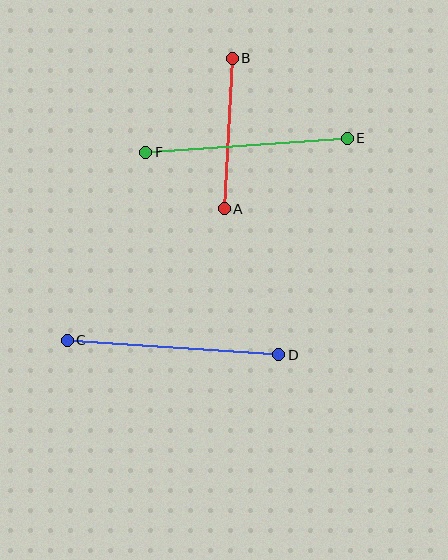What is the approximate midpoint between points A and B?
The midpoint is at approximately (228, 133) pixels.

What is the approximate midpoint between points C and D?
The midpoint is at approximately (173, 348) pixels.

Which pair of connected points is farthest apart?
Points C and D are farthest apart.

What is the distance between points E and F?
The distance is approximately 202 pixels.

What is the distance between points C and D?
The distance is approximately 212 pixels.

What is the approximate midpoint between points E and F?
The midpoint is at approximately (247, 145) pixels.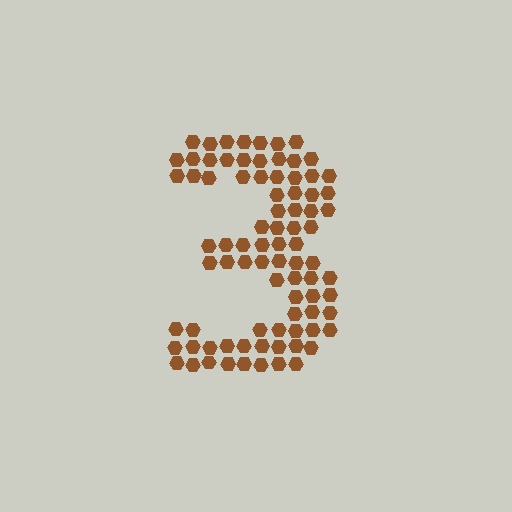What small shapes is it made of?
It is made of small hexagons.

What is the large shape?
The large shape is the digit 3.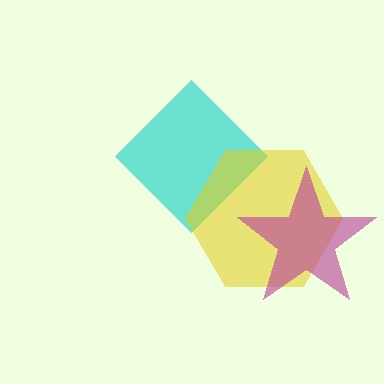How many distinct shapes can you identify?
There are 3 distinct shapes: a cyan diamond, a yellow hexagon, a magenta star.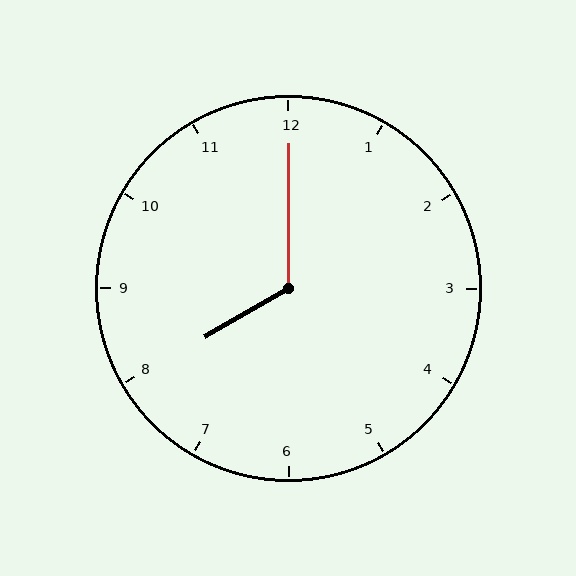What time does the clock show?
8:00.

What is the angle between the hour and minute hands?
Approximately 120 degrees.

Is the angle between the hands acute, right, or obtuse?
It is obtuse.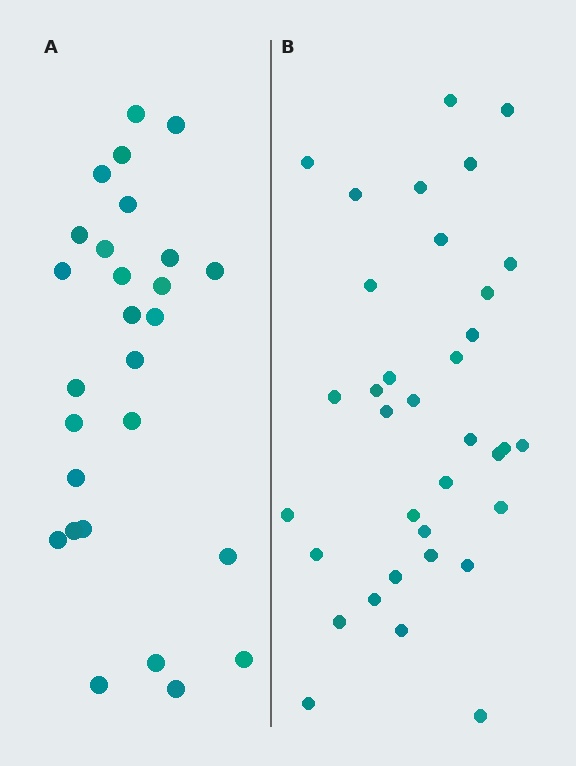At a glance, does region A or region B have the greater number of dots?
Region B (the right region) has more dots.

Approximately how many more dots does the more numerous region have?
Region B has roughly 8 or so more dots than region A.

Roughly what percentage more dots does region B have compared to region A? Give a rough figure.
About 30% more.